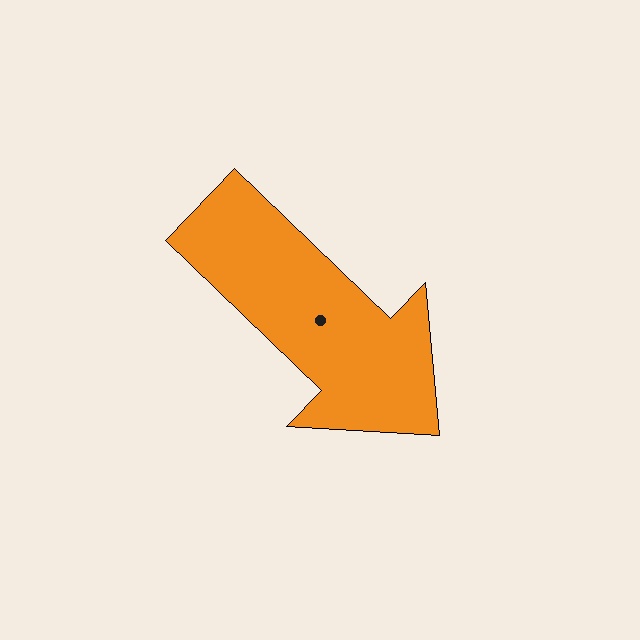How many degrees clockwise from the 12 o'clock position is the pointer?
Approximately 134 degrees.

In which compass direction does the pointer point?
Southeast.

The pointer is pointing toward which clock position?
Roughly 4 o'clock.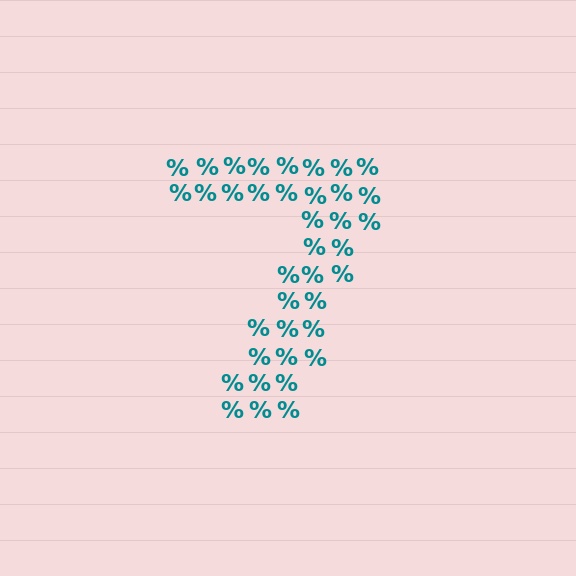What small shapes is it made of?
It is made of small percent signs.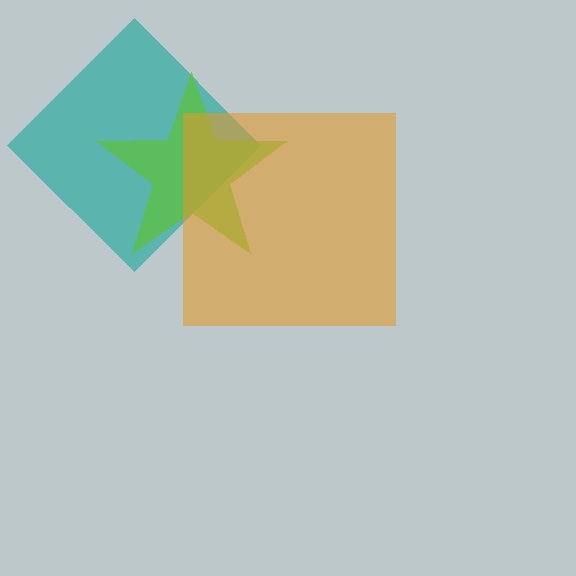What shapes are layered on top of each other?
The layered shapes are: a teal diamond, a lime star, an orange square.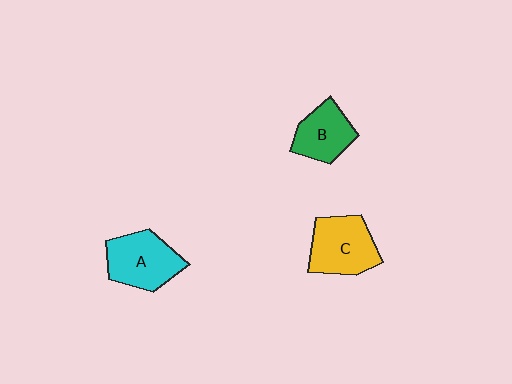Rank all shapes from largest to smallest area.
From largest to smallest: A (cyan), C (yellow), B (green).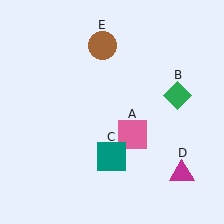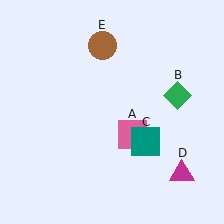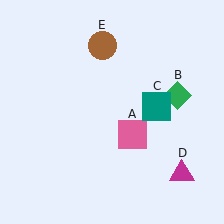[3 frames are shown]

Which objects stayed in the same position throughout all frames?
Pink square (object A) and green diamond (object B) and magenta triangle (object D) and brown circle (object E) remained stationary.